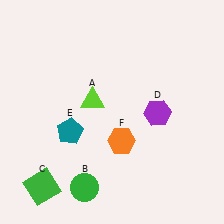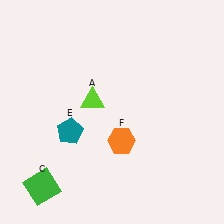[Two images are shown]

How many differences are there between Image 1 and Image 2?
There are 2 differences between the two images.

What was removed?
The purple hexagon (D), the green circle (B) were removed in Image 2.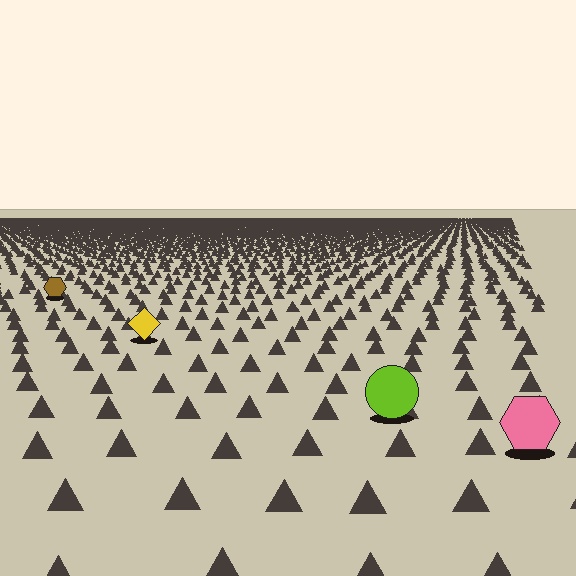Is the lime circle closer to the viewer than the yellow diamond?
Yes. The lime circle is closer — you can tell from the texture gradient: the ground texture is coarser near it.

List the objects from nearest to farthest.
From nearest to farthest: the pink hexagon, the lime circle, the yellow diamond, the brown hexagon.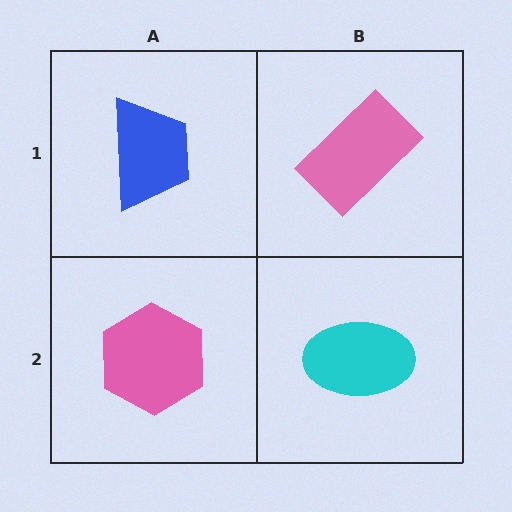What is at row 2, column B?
A cyan ellipse.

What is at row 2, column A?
A pink hexagon.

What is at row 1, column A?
A blue trapezoid.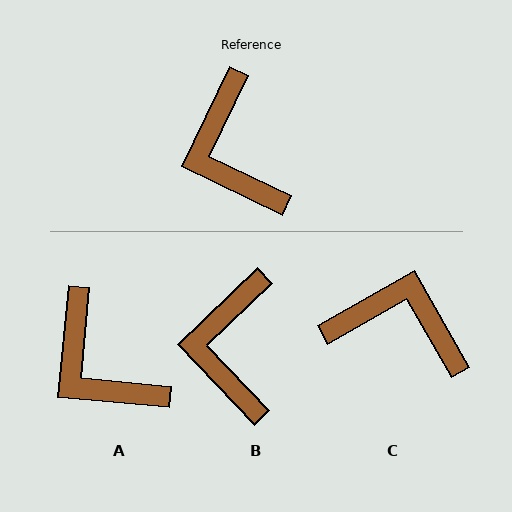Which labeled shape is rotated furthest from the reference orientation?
C, about 125 degrees away.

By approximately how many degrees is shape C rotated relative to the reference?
Approximately 125 degrees clockwise.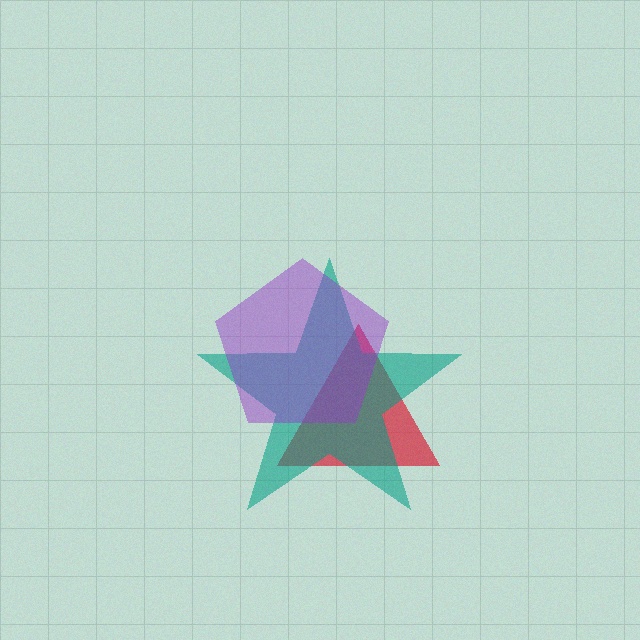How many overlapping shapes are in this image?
There are 3 overlapping shapes in the image.